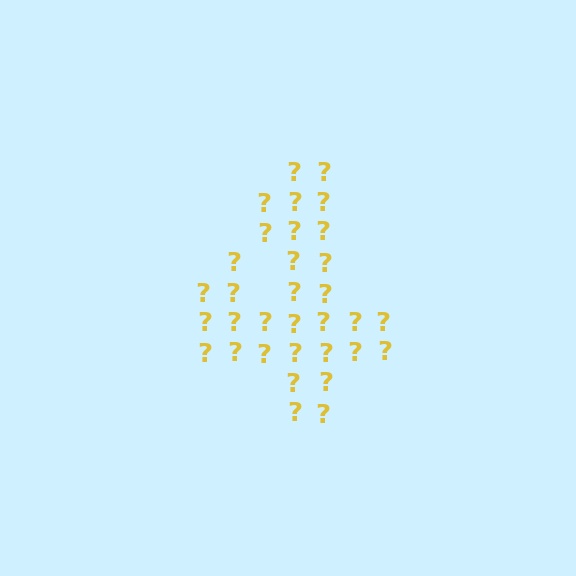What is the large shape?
The large shape is the digit 4.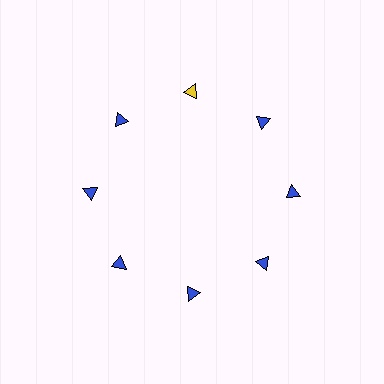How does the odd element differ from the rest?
It has a different color: yellow instead of blue.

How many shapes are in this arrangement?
There are 8 shapes arranged in a ring pattern.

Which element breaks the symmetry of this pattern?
The yellow triangle at roughly the 12 o'clock position breaks the symmetry. All other shapes are blue triangles.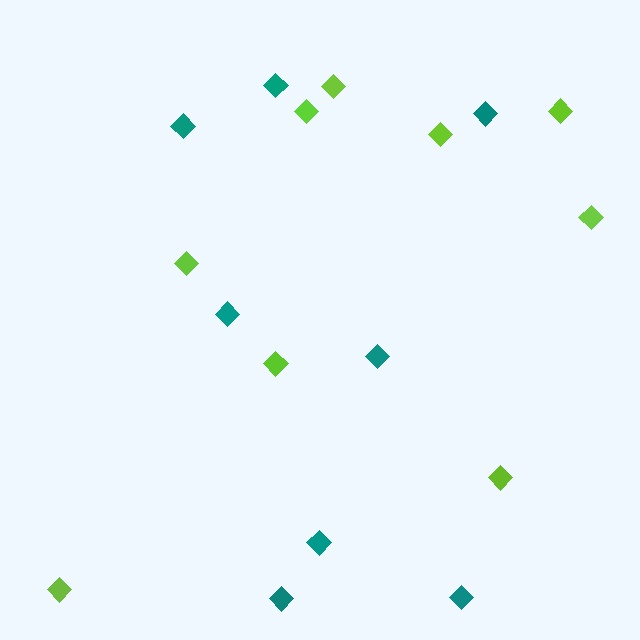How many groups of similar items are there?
There are 2 groups: one group of teal diamonds (8) and one group of lime diamonds (9).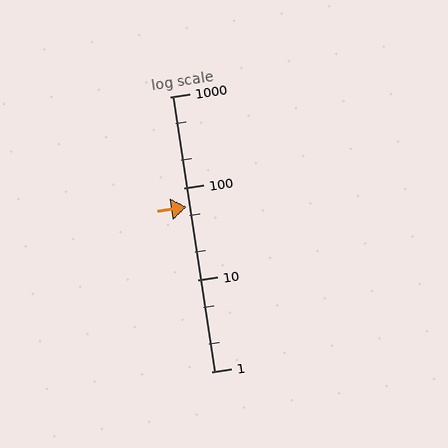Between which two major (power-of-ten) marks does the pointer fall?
The pointer is between 10 and 100.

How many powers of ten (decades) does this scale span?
The scale spans 3 decades, from 1 to 1000.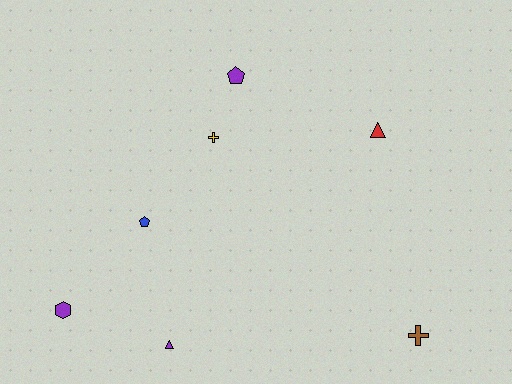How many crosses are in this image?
There are 2 crosses.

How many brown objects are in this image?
There is 1 brown object.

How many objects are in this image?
There are 7 objects.